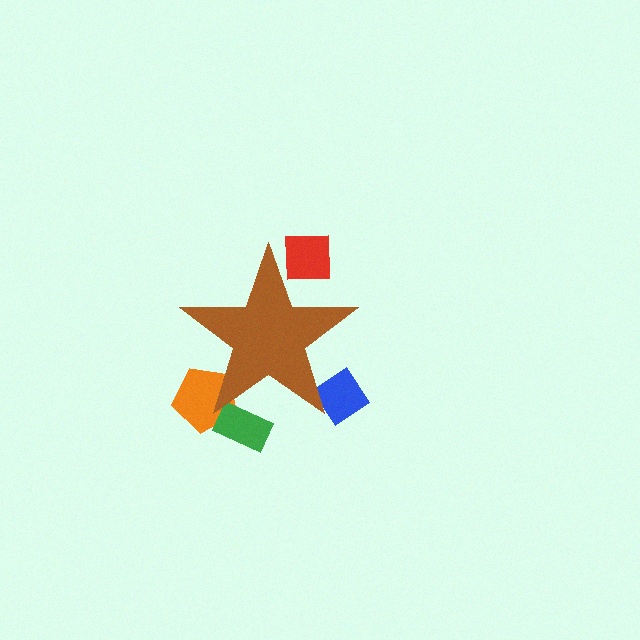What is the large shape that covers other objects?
A brown star.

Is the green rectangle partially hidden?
Yes, the green rectangle is partially hidden behind the brown star.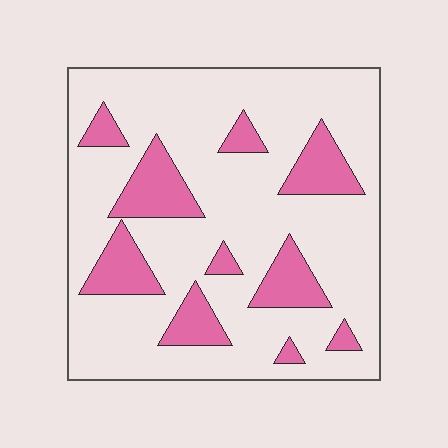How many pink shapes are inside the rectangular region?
10.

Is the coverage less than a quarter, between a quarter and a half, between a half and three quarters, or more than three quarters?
Less than a quarter.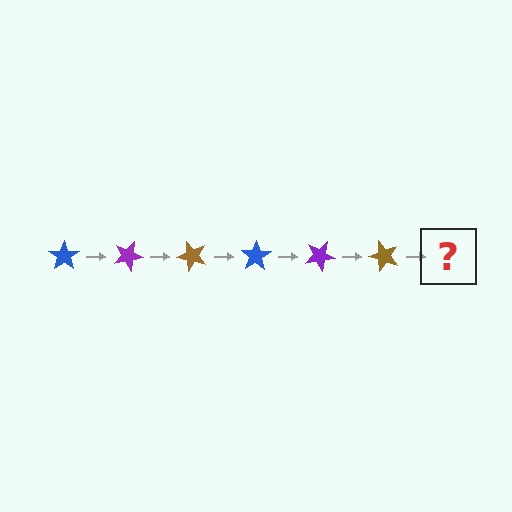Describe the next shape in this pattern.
It should be a blue star, rotated 150 degrees from the start.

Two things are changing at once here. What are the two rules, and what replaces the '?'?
The two rules are that it rotates 25 degrees each step and the color cycles through blue, purple, and brown. The '?' should be a blue star, rotated 150 degrees from the start.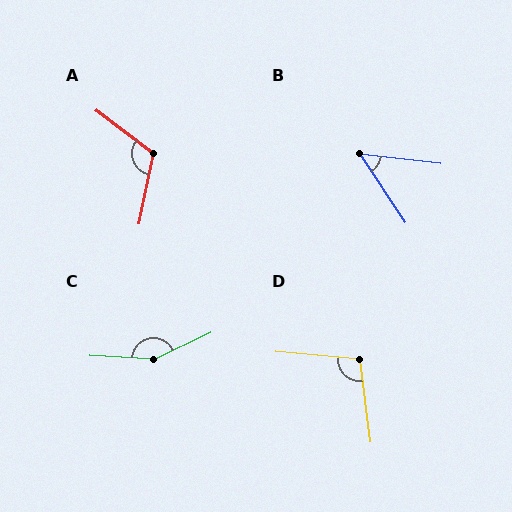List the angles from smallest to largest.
B (49°), D (102°), A (115°), C (152°).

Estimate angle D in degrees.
Approximately 102 degrees.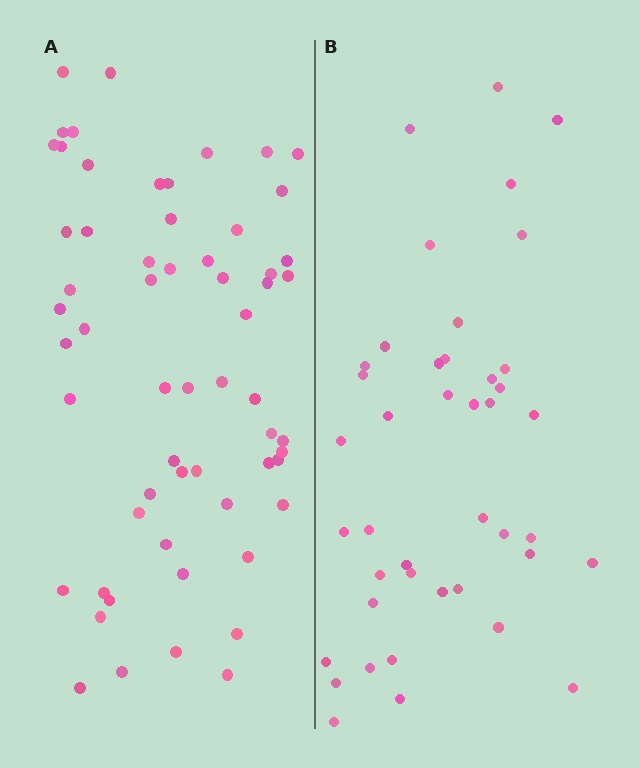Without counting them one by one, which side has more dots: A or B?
Region A (the left region) has more dots.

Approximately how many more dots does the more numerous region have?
Region A has approximately 20 more dots than region B.